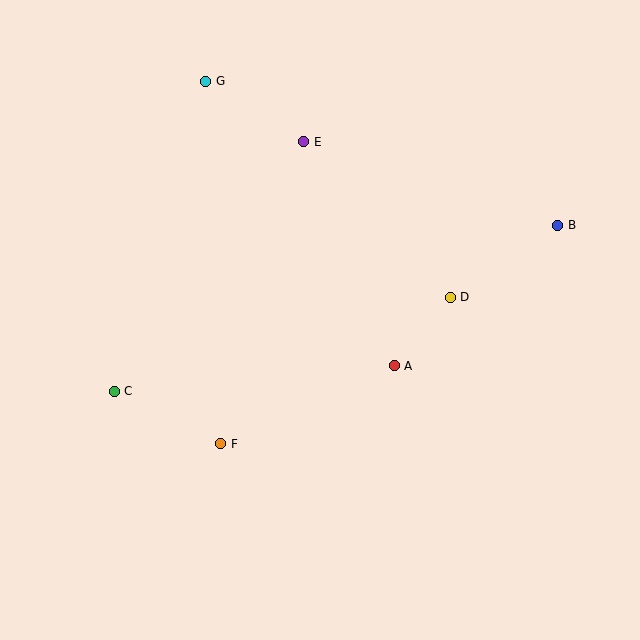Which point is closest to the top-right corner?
Point B is closest to the top-right corner.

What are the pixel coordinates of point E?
Point E is at (304, 142).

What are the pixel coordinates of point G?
Point G is at (206, 81).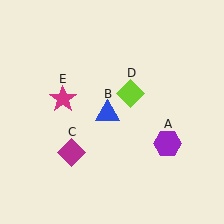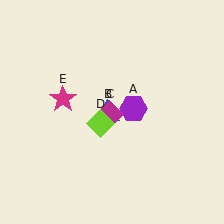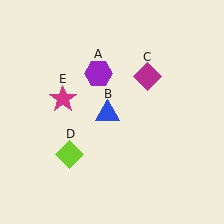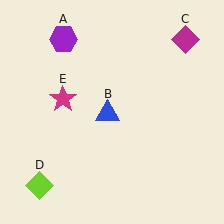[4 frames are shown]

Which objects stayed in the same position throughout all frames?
Blue triangle (object B) and magenta star (object E) remained stationary.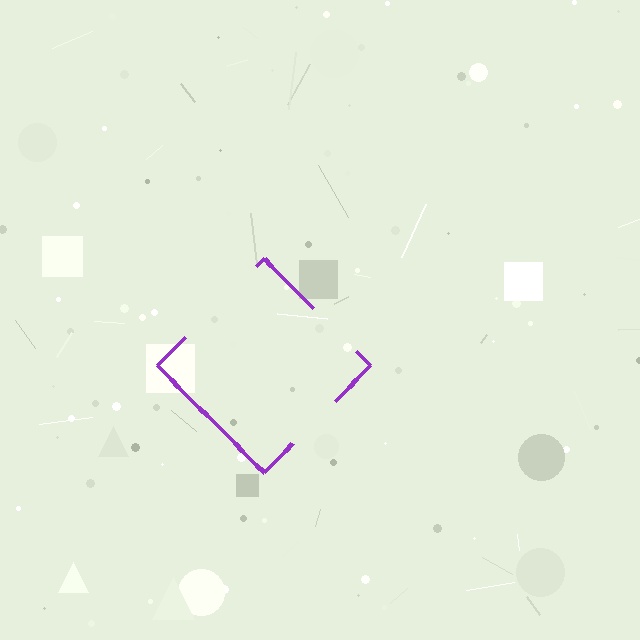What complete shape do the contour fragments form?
The contour fragments form a diamond.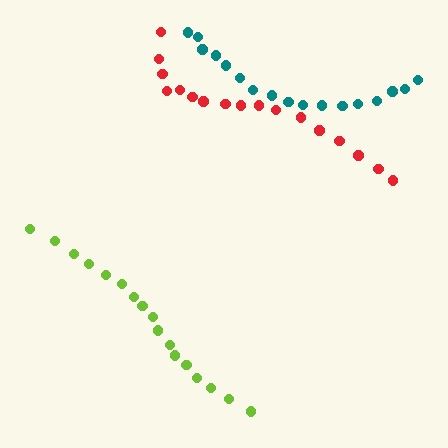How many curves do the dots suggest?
There are 3 distinct paths.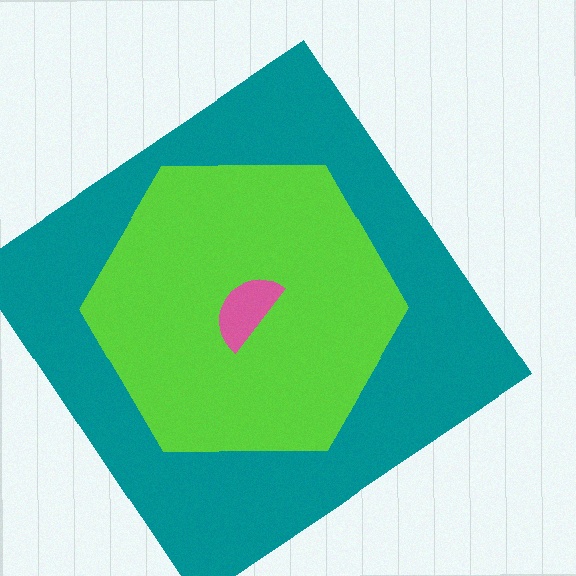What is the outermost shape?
The teal diamond.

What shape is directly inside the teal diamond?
The lime hexagon.